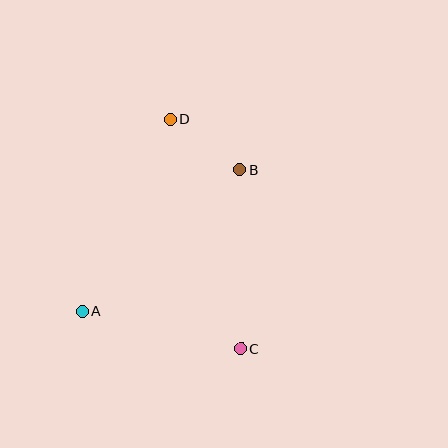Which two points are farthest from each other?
Points C and D are farthest from each other.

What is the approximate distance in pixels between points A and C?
The distance between A and C is approximately 163 pixels.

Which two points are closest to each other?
Points B and D are closest to each other.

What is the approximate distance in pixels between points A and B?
The distance between A and B is approximately 212 pixels.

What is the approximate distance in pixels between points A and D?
The distance between A and D is approximately 211 pixels.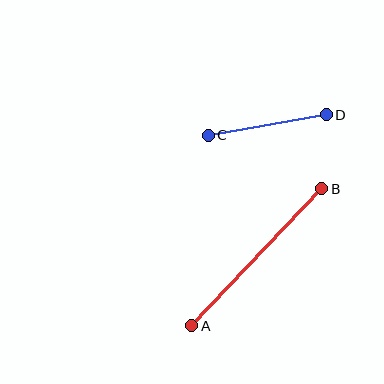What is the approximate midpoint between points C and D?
The midpoint is at approximately (267, 125) pixels.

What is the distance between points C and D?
The distance is approximately 120 pixels.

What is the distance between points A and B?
The distance is approximately 189 pixels.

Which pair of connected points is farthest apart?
Points A and B are farthest apart.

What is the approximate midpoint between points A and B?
The midpoint is at approximately (257, 257) pixels.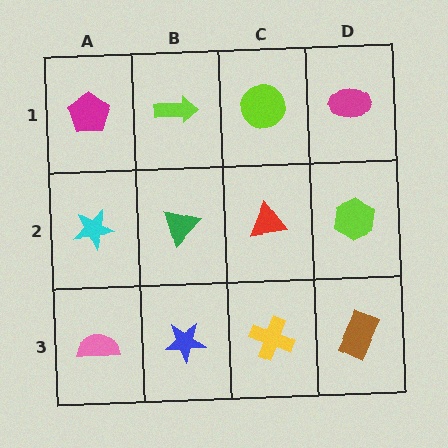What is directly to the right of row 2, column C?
A lime hexagon.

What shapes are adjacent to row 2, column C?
A lime circle (row 1, column C), a yellow cross (row 3, column C), a green triangle (row 2, column B), a lime hexagon (row 2, column D).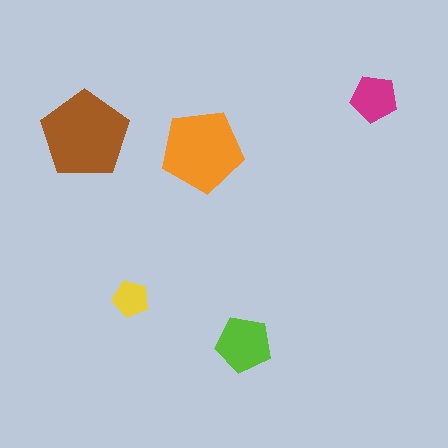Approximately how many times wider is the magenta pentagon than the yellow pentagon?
About 1.5 times wider.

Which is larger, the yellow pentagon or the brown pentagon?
The brown one.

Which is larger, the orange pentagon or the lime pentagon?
The orange one.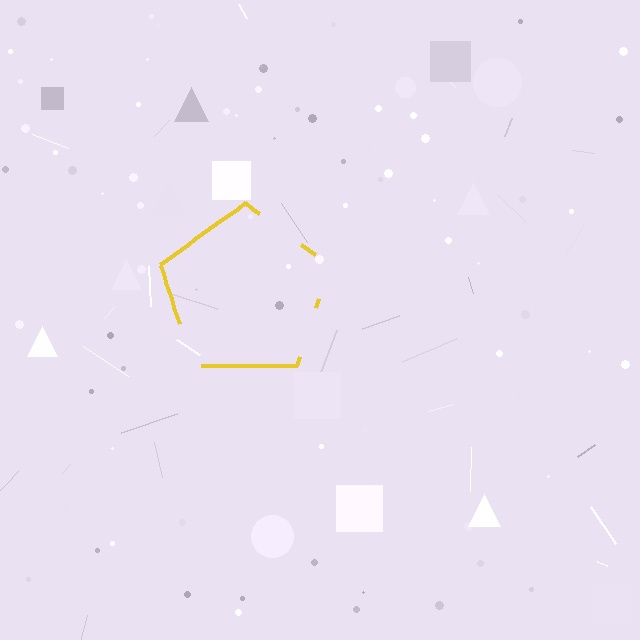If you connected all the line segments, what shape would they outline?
They would outline a pentagon.